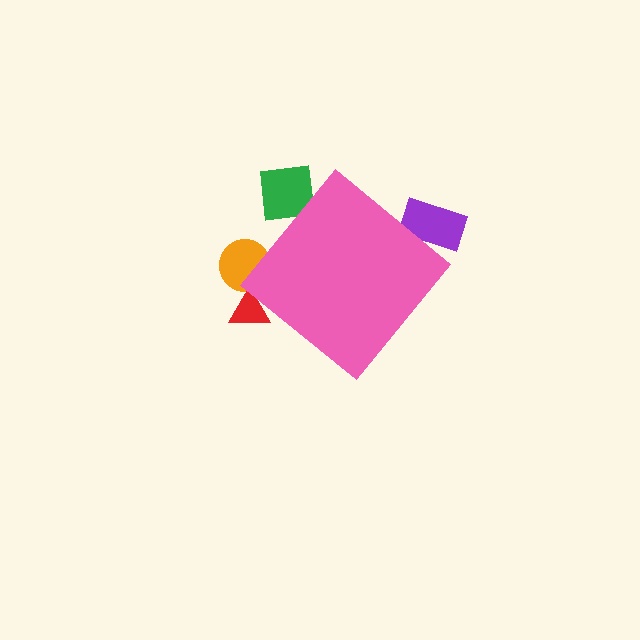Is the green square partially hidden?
Yes, the green square is partially hidden behind the pink diamond.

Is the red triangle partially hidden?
Yes, the red triangle is partially hidden behind the pink diamond.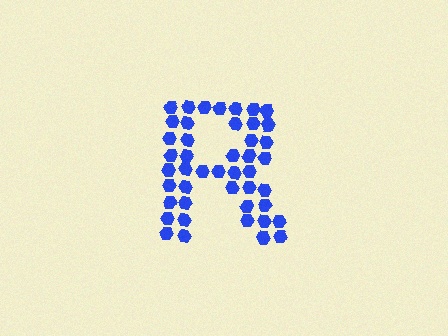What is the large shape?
The large shape is the letter R.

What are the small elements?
The small elements are hexagons.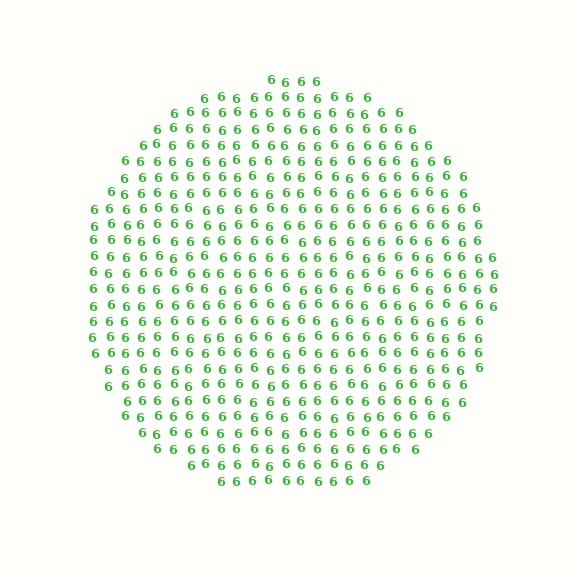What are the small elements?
The small elements are digit 6's.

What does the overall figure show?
The overall figure shows a circle.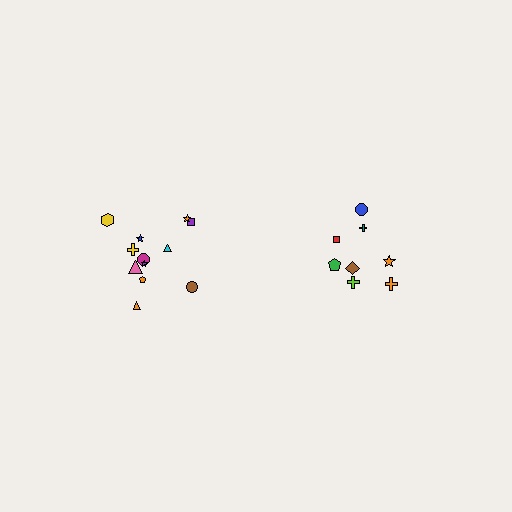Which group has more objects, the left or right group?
The left group.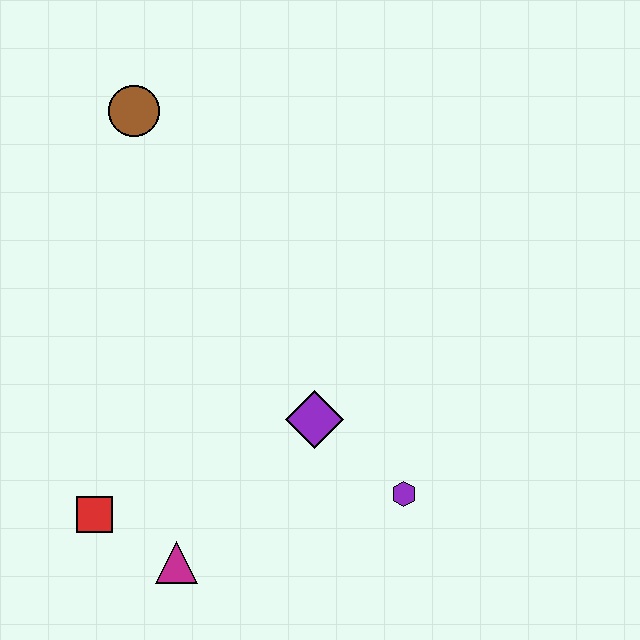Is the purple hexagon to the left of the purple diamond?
No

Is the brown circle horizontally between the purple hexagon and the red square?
Yes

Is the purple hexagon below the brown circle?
Yes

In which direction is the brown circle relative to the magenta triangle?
The brown circle is above the magenta triangle.